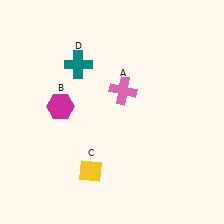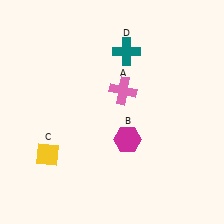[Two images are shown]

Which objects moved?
The objects that moved are: the magenta hexagon (B), the yellow diamond (C), the teal cross (D).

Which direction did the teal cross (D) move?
The teal cross (D) moved right.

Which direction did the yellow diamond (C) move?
The yellow diamond (C) moved left.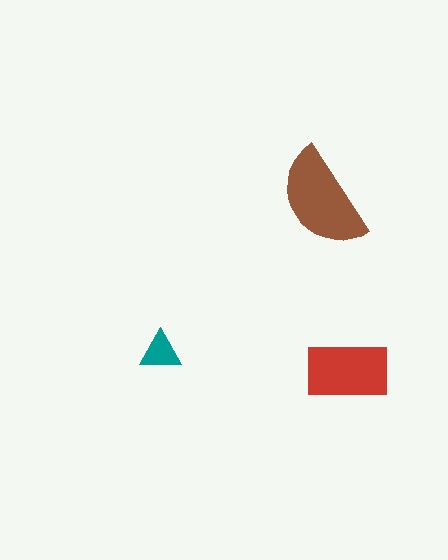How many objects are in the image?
There are 3 objects in the image.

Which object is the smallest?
The teal triangle.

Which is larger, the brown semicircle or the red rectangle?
The brown semicircle.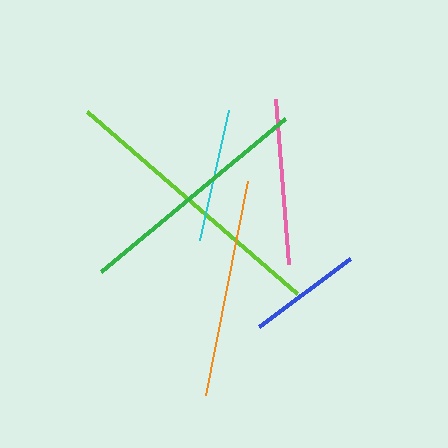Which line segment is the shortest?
The blue line is the shortest at approximately 114 pixels.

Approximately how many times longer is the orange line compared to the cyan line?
The orange line is approximately 1.6 times the length of the cyan line.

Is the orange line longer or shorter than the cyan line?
The orange line is longer than the cyan line.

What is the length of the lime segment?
The lime segment is approximately 277 pixels long.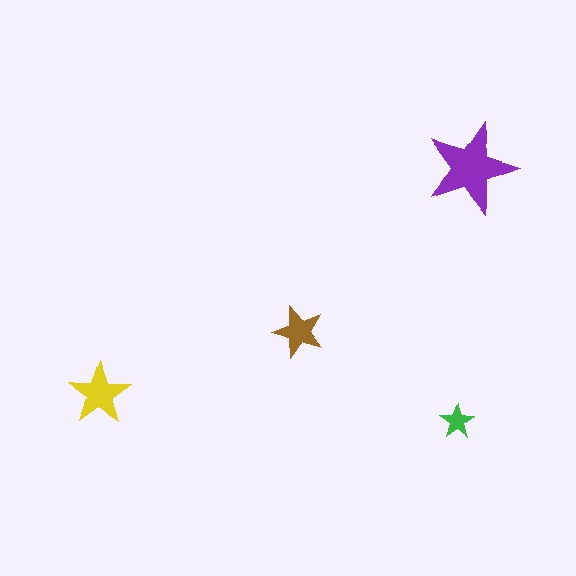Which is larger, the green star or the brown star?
The brown one.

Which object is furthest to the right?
The purple star is rightmost.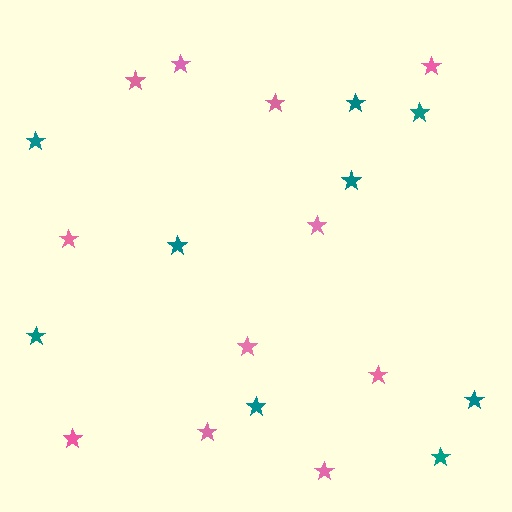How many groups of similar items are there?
There are 2 groups: one group of pink stars (11) and one group of teal stars (9).